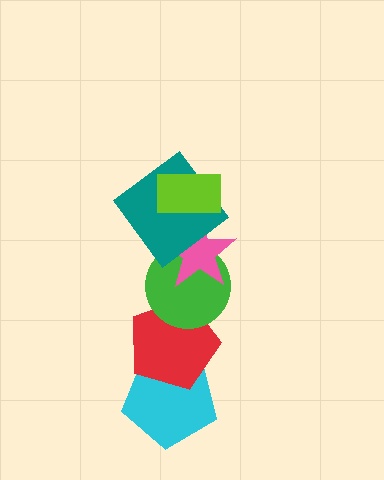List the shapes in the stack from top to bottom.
From top to bottom: the lime rectangle, the teal diamond, the pink star, the green circle, the red pentagon, the cyan pentagon.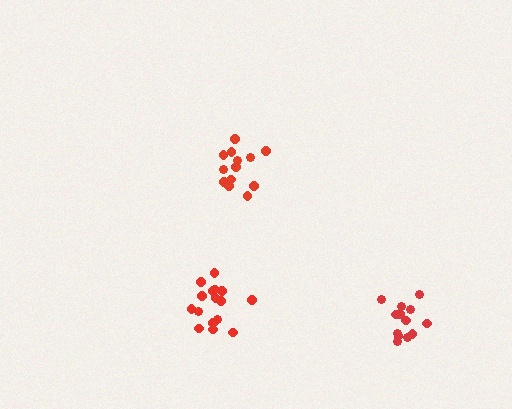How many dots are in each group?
Group 1: 16 dots, Group 2: 13 dots, Group 3: 13 dots (42 total).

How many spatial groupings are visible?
There are 3 spatial groupings.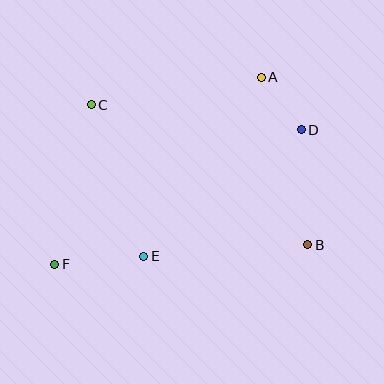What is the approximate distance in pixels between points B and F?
The distance between B and F is approximately 254 pixels.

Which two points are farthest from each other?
Points D and F are farthest from each other.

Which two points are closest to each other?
Points A and D are closest to each other.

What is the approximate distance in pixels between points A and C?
The distance between A and C is approximately 173 pixels.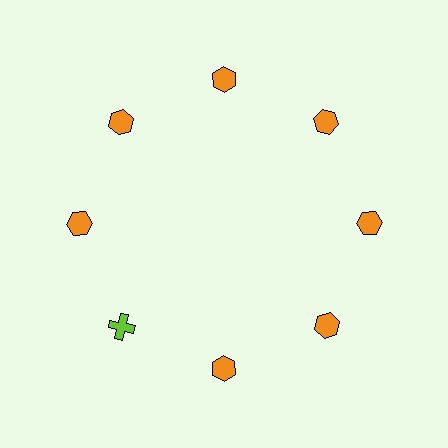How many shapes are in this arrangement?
There are 8 shapes arranged in a ring pattern.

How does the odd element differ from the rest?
It differs in both color (lime instead of orange) and shape (cross instead of hexagon).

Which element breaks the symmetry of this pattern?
The lime cross at roughly the 8 o'clock position breaks the symmetry. All other shapes are orange hexagons.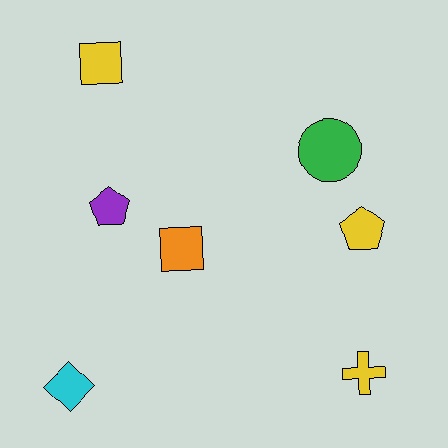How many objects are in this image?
There are 7 objects.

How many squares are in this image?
There are 2 squares.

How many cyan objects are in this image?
There is 1 cyan object.